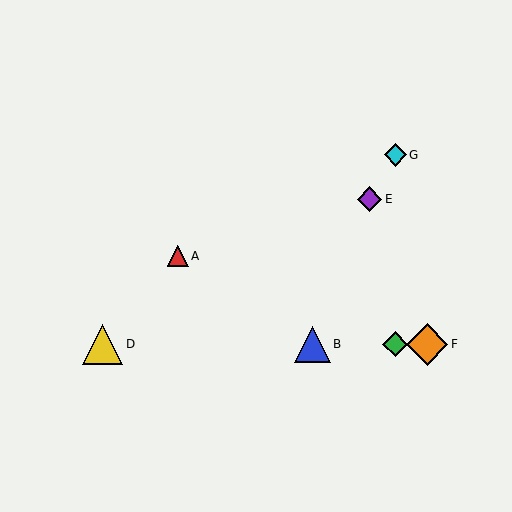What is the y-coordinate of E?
Object E is at y≈199.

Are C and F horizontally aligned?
Yes, both are at y≈344.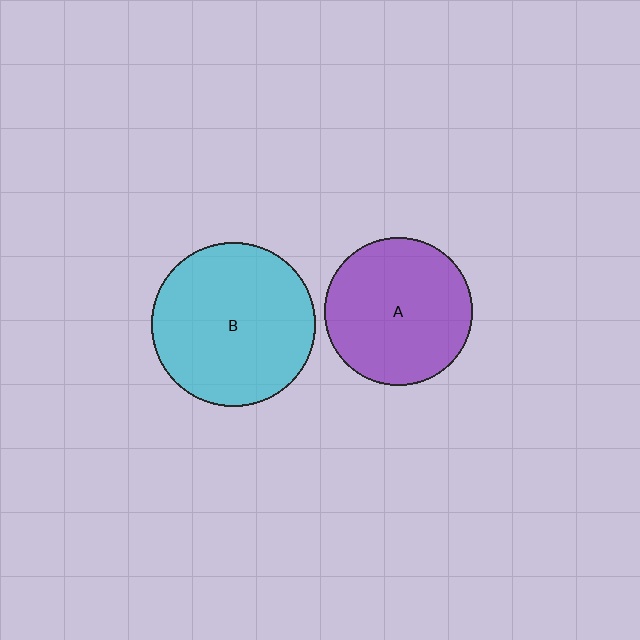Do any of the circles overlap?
No, none of the circles overlap.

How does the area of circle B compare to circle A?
Approximately 1.2 times.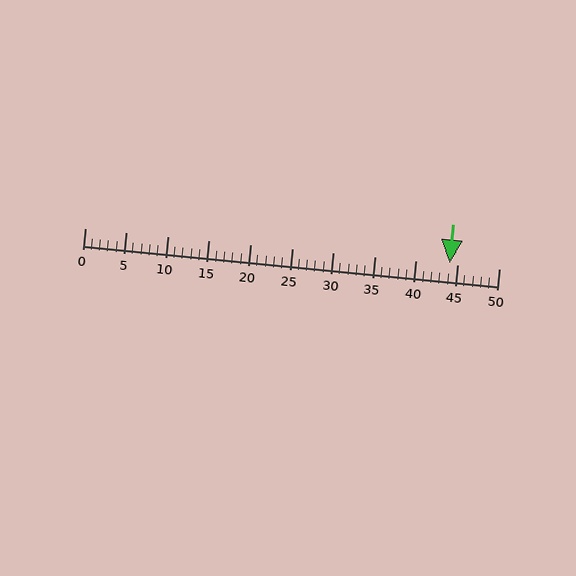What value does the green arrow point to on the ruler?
The green arrow points to approximately 44.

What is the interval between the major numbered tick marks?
The major tick marks are spaced 5 units apart.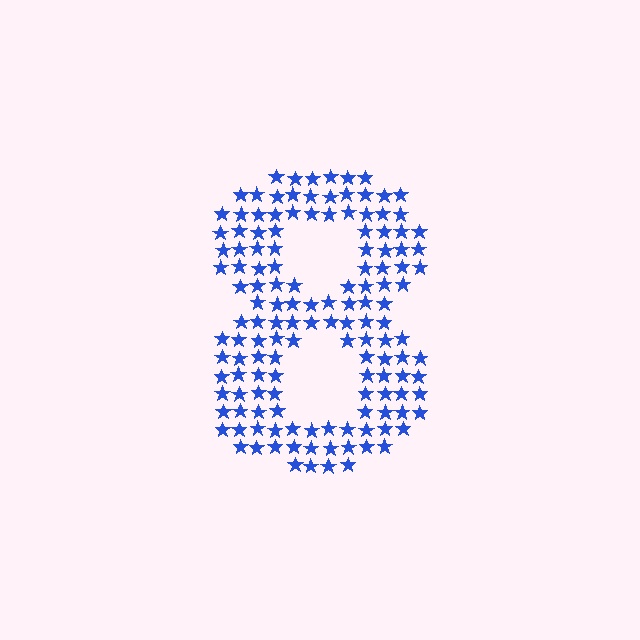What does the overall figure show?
The overall figure shows the digit 8.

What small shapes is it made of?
It is made of small stars.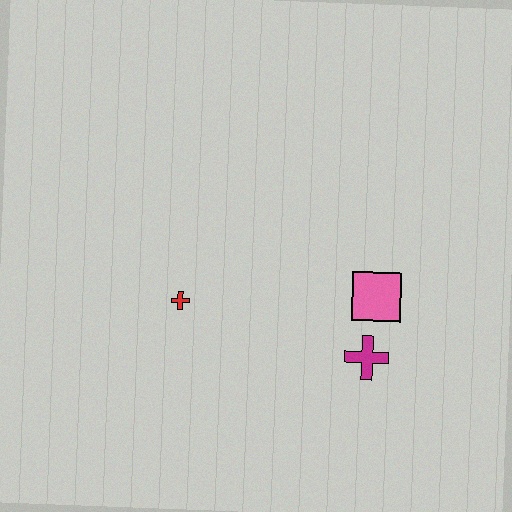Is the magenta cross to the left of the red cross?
No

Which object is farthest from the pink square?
The red cross is farthest from the pink square.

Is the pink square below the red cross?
No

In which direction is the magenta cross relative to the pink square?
The magenta cross is below the pink square.